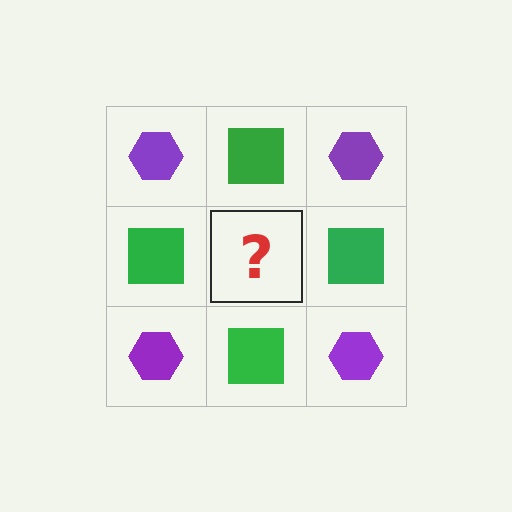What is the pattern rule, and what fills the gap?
The rule is that it alternates purple hexagon and green square in a checkerboard pattern. The gap should be filled with a purple hexagon.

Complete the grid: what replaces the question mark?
The question mark should be replaced with a purple hexagon.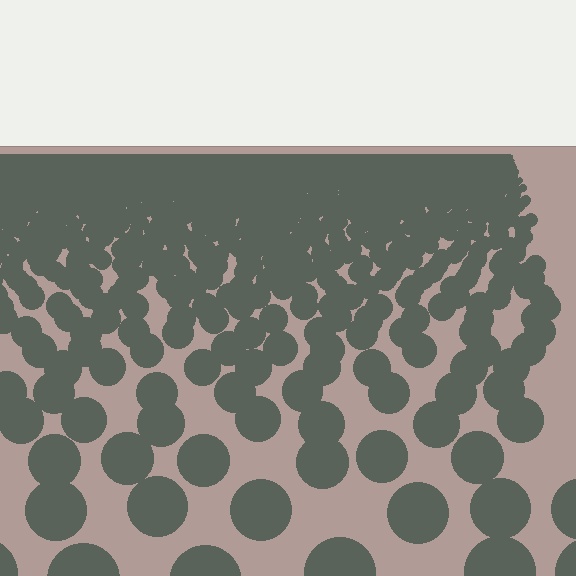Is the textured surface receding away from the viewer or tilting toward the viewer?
The surface is receding away from the viewer. Texture elements get smaller and denser toward the top.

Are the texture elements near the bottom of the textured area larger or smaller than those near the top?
Larger. Near the bottom, elements are closer to the viewer and appear at a bigger on-screen size.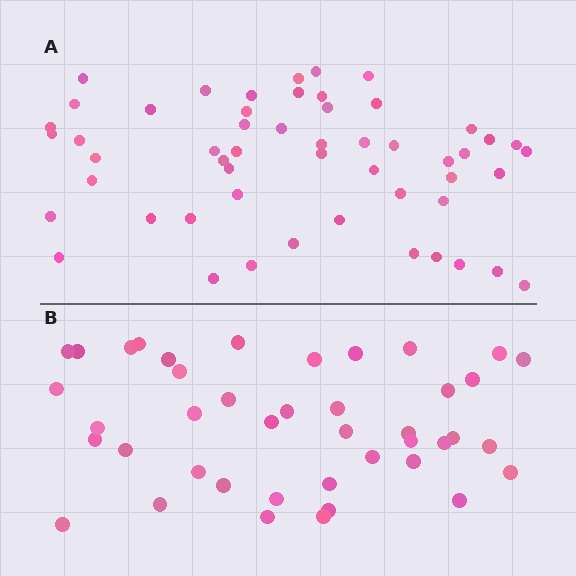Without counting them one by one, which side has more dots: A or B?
Region A (the top region) has more dots.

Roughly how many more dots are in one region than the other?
Region A has roughly 12 or so more dots than region B.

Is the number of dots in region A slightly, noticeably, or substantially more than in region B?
Region A has noticeably more, but not dramatically so. The ratio is roughly 1.3 to 1.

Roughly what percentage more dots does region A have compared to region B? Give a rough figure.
About 25% more.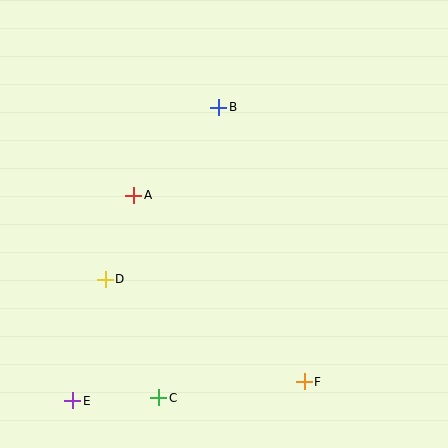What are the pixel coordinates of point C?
Point C is at (159, 398).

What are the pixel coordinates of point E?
Point E is at (73, 401).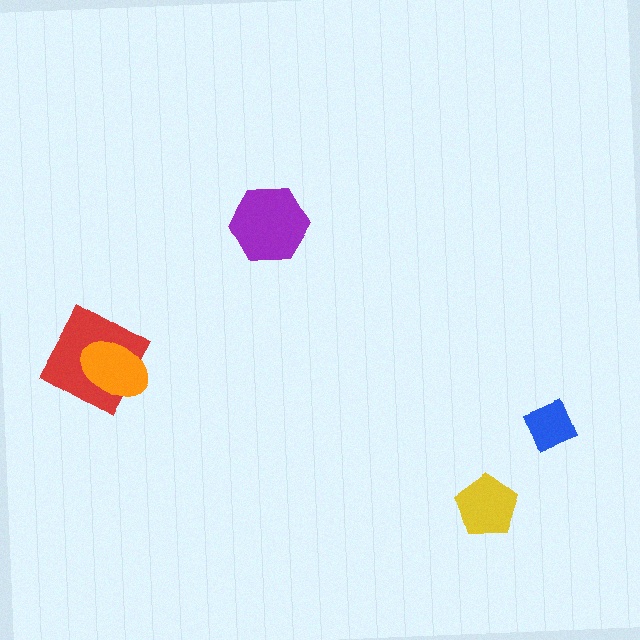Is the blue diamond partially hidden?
No, no other shape covers it.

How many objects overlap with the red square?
1 object overlaps with the red square.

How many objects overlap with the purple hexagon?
0 objects overlap with the purple hexagon.